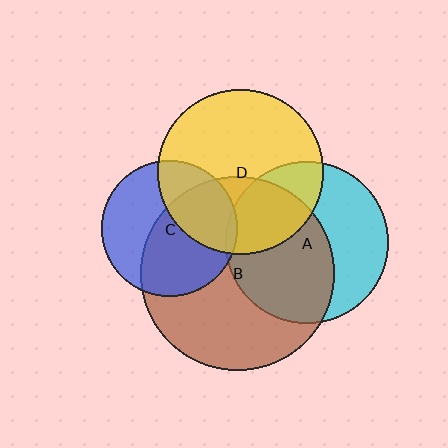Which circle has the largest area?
Circle B (brown).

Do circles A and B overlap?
Yes.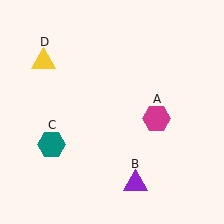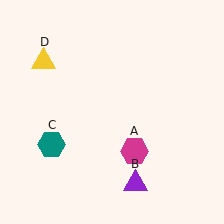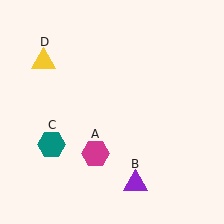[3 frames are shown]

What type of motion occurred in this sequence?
The magenta hexagon (object A) rotated clockwise around the center of the scene.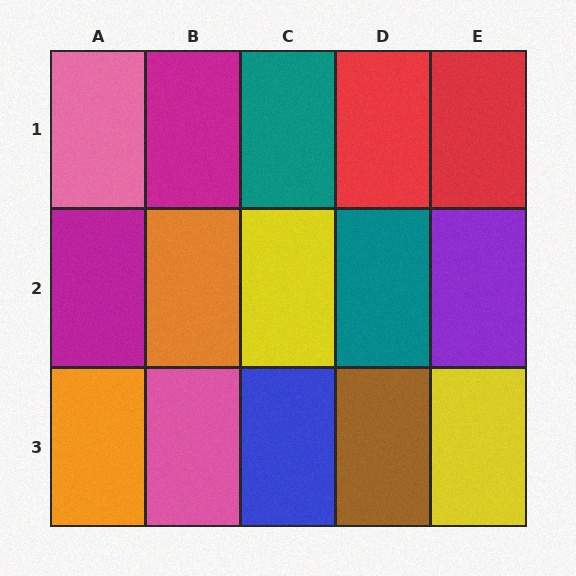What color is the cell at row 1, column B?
Magenta.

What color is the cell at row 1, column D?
Red.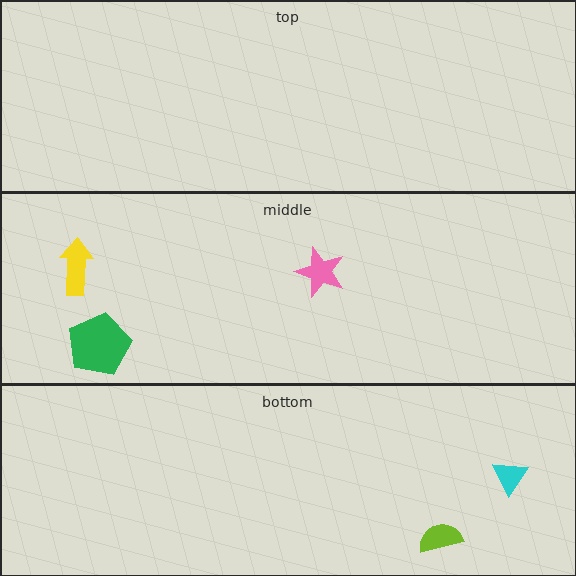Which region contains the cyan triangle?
The bottom region.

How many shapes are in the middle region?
3.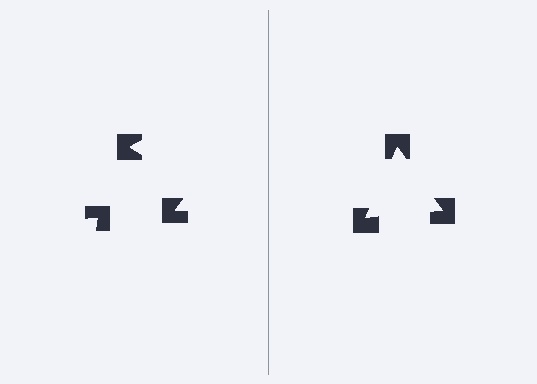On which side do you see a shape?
An illusory triangle appears on the right side. On the left side the wedge cuts are rotated, so no coherent shape forms.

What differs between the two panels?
The notched squares are positioned identically on both sides; only the wedge orientations differ. On the right they align to a triangle; on the left they are misaligned.